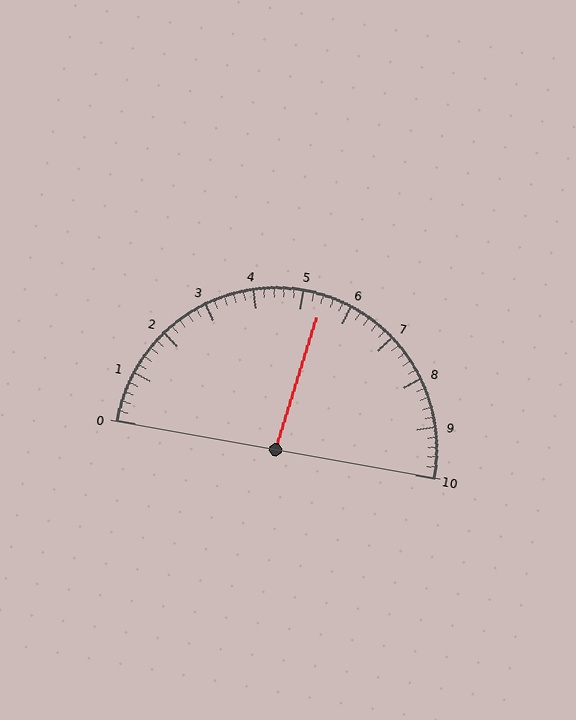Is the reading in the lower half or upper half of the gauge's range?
The reading is in the upper half of the range (0 to 10).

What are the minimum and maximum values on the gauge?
The gauge ranges from 0 to 10.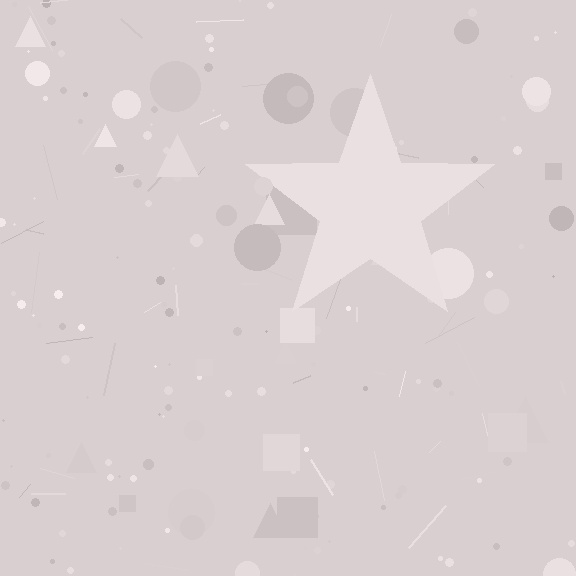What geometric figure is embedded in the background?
A star is embedded in the background.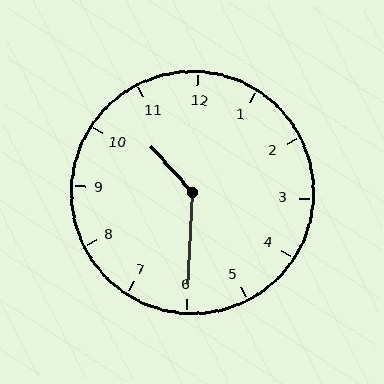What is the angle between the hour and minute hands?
Approximately 135 degrees.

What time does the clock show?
10:30.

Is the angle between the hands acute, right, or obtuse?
It is obtuse.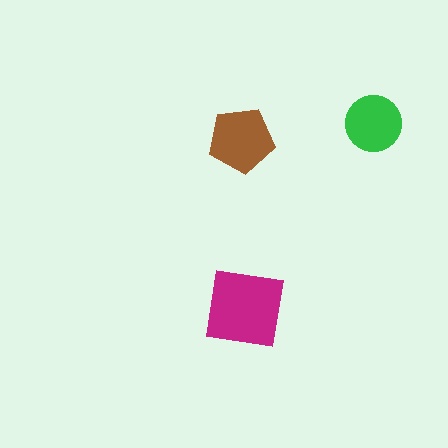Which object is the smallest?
The green circle.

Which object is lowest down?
The magenta square is bottommost.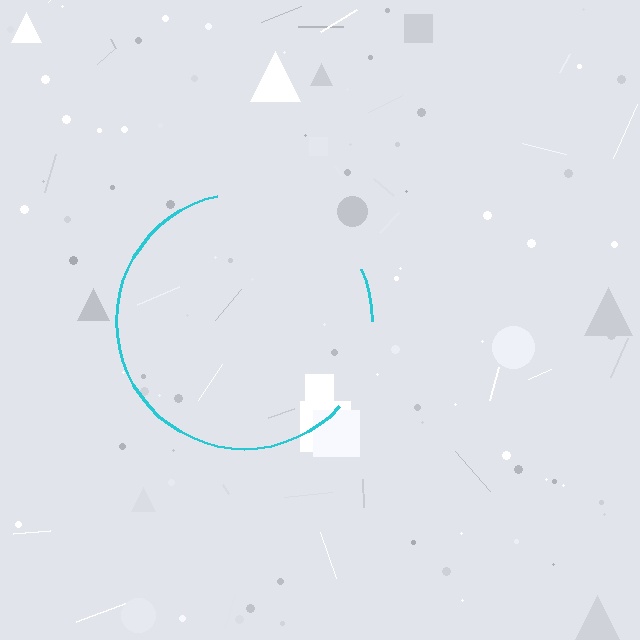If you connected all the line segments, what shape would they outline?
They would outline a circle.